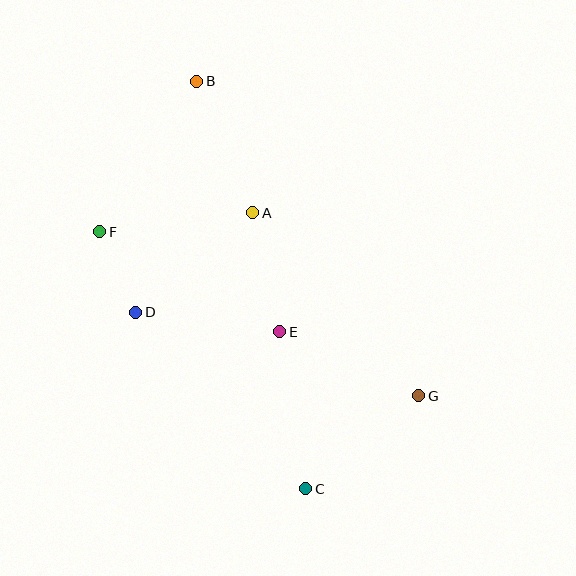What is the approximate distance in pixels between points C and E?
The distance between C and E is approximately 159 pixels.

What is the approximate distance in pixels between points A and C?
The distance between A and C is approximately 281 pixels.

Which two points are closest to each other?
Points D and F are closest to each other.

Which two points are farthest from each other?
Points B and C are farthest from each other.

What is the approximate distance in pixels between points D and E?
The distance between D and E is approximately 145 pixels.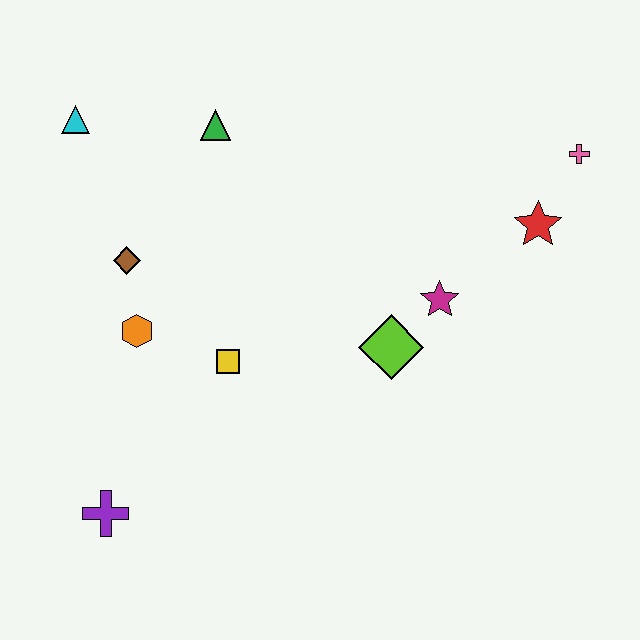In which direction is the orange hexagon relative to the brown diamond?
The orange hexagon is below the brown diamond.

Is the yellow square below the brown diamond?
Yes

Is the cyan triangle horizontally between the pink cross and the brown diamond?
No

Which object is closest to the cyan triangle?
The green triangle is closest to the cyan triangle.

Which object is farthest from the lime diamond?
The cyan triangle is farthest from the lime diamond.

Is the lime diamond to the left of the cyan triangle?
No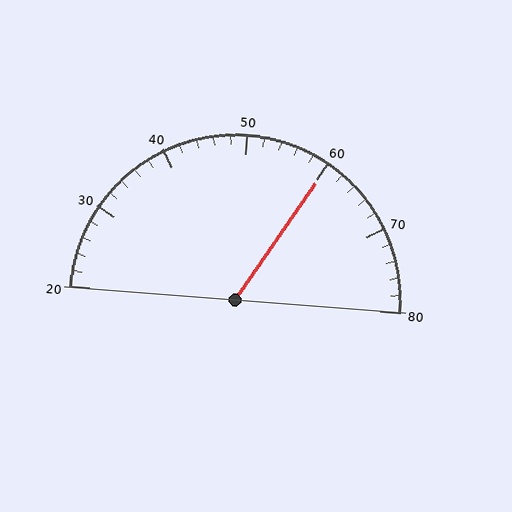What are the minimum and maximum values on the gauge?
The gauge ranges from 20 to 80.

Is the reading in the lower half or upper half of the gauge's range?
The reading is in the upper half of the range (20 to 80).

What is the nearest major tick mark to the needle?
The nearest major tick mark is 60.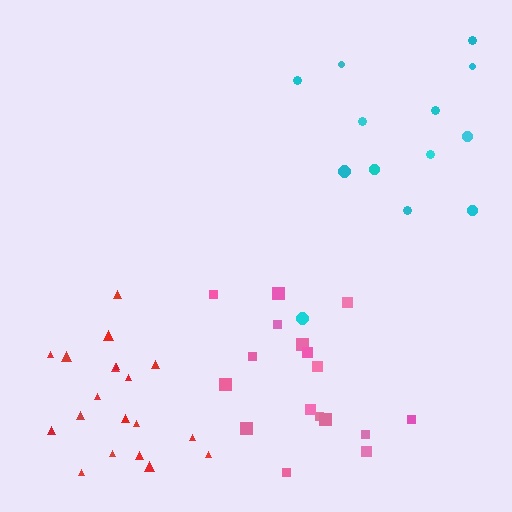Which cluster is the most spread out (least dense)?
Cyan.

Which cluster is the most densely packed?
Red.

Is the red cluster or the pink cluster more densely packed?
Red.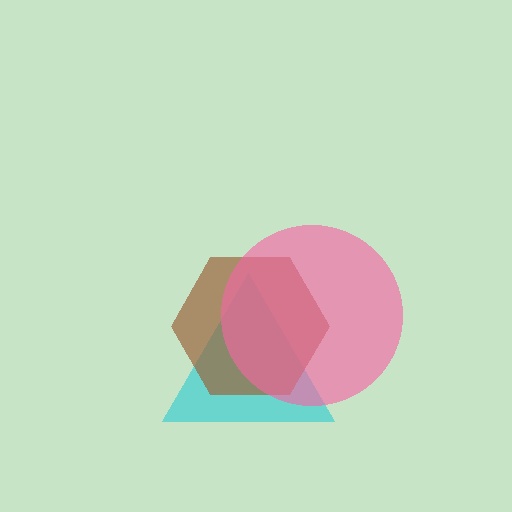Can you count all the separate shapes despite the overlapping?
Yes, there are 3 separate shapes.